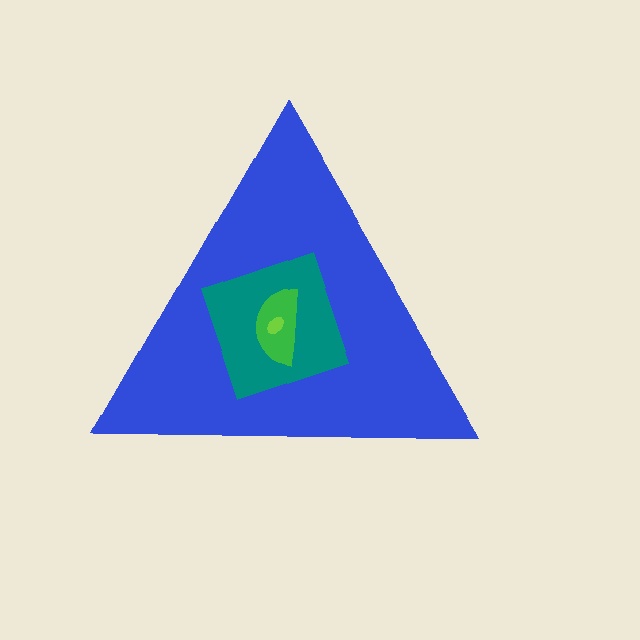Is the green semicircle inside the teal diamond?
Yes.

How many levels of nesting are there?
4.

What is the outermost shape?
The blue triangle.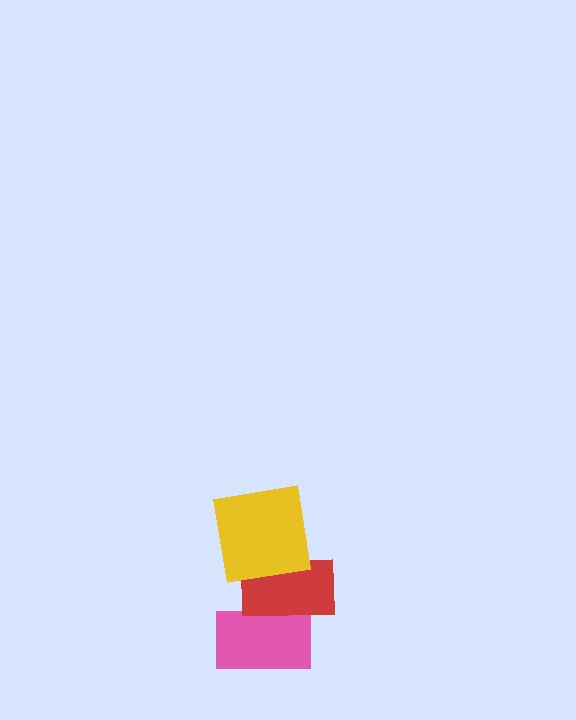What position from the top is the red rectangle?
The red rectangle is 2nd from the top.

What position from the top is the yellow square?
The yellow square is 1st from the top.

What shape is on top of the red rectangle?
The yellow square is on top of the red rectangle.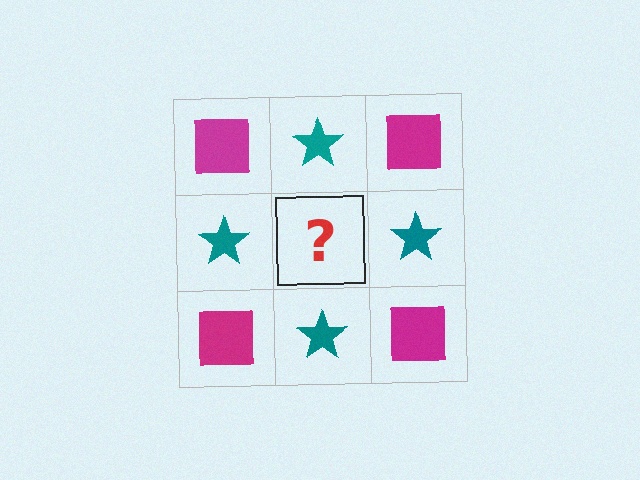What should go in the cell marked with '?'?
The missing cell should contain a magenta square.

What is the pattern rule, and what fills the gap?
The rule is that it alternates magenta square and teal star in a checkerboard pattern. The gap should be filled with a magenta square.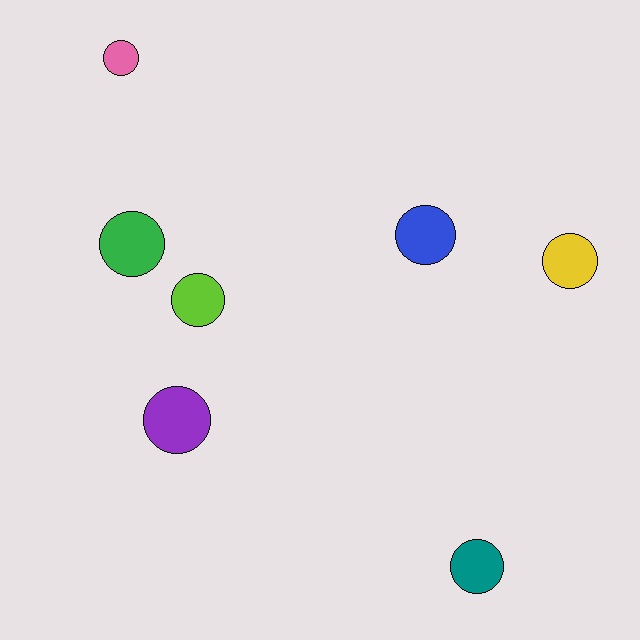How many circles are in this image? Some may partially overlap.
There are 7 circles.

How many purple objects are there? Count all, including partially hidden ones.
There is 1 purple object.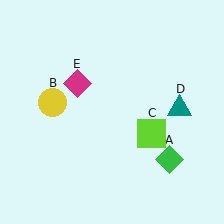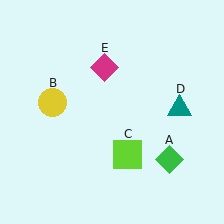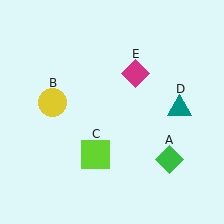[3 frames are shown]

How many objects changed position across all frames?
2 objects changed position: lime square (object C), magenta diamond (object E).